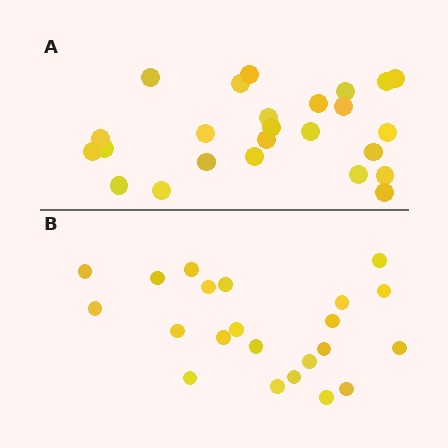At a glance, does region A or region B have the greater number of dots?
Region A (the top region) has more dots.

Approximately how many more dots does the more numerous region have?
Region A has just a few more — roughly 2 or 3 more dots than region B.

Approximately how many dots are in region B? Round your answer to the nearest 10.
About 20 dots. (The exact count is 22, which rounds to 20.)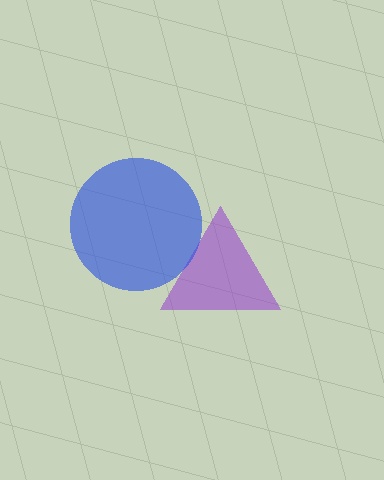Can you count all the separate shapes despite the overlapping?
Yes, there are 2 separate shapes.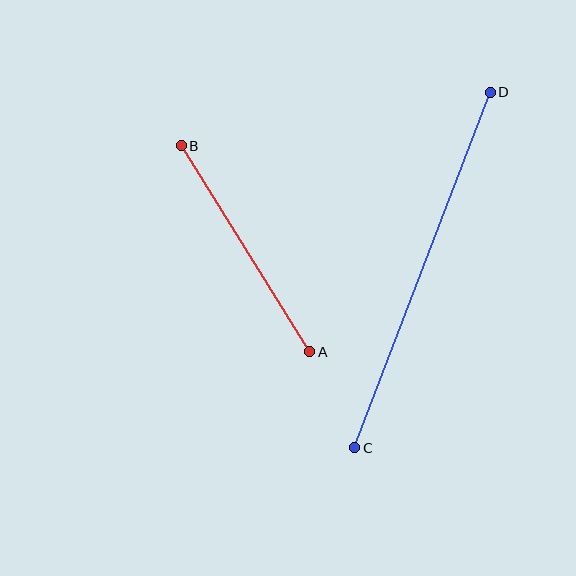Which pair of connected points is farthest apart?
Points C and D are farthest apart.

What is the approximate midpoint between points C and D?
The midpoint is at approximately (423, 270) pixels.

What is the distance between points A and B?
The distance is approximately 243 pixels.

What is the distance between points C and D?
The distance is approximately 380 pixels.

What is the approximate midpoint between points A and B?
The midpoint is at approximately (245, 249) pixels.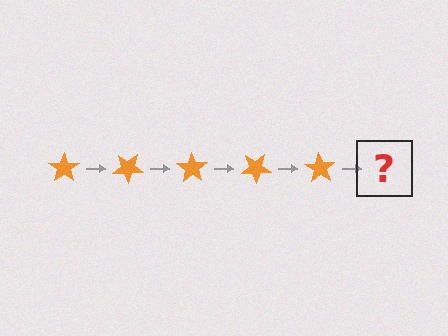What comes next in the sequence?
The next element should be an orange star rotated 175 degrees.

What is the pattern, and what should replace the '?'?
The pattern is that the star rotates 35 degrees each step. The '?' should be an orange star rotated 175 degrees.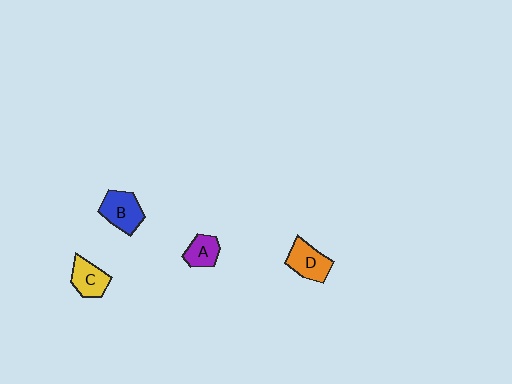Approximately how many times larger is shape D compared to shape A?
Approximately 1.4 times.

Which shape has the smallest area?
Shape A (purple).